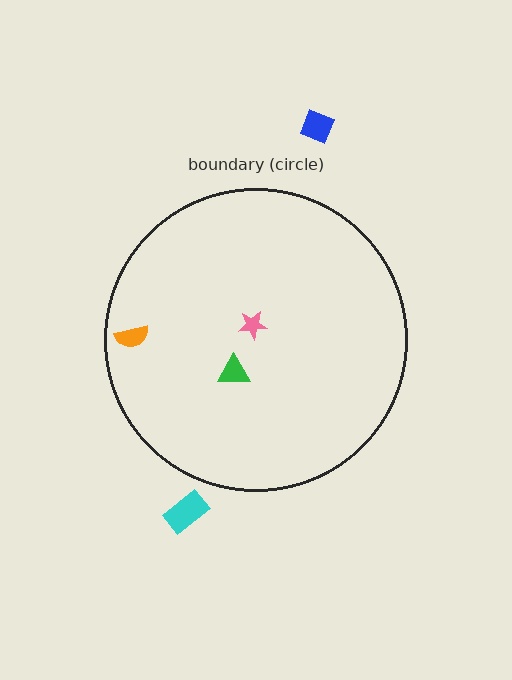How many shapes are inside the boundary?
3 inside, 2 outside.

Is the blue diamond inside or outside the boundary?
Outside.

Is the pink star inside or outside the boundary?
Inside.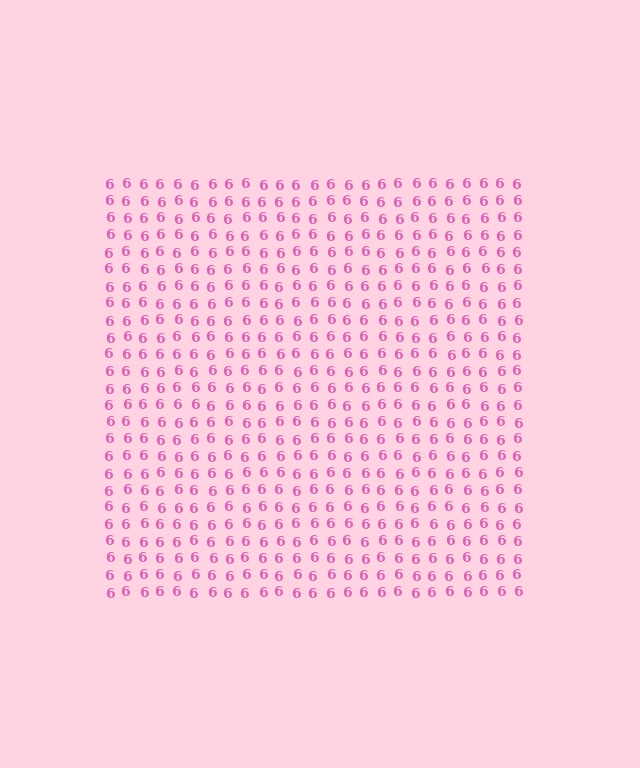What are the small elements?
The small elements are digit 6's.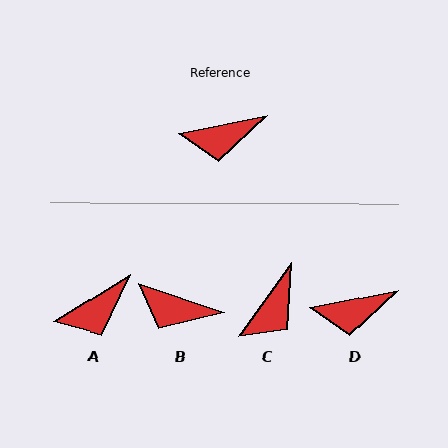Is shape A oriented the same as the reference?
No, it is off by about 21 degrees.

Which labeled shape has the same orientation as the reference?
D.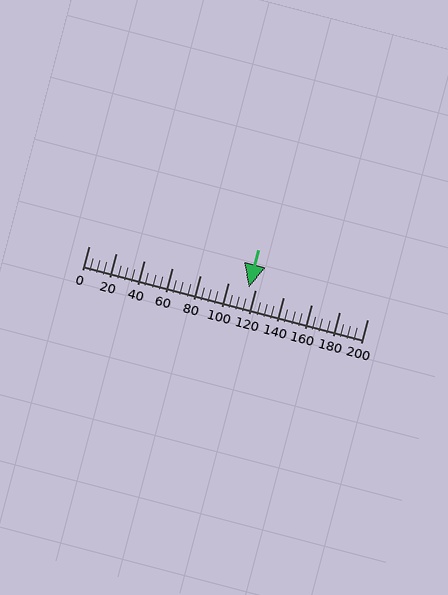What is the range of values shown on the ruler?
The ruler shows values from 0 to 200.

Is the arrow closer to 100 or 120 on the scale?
The arrow is closer to 120.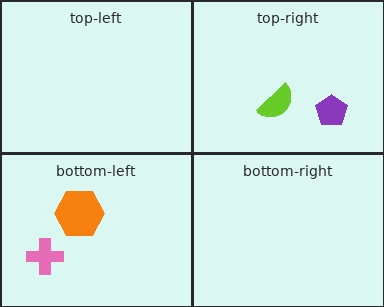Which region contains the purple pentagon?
The top-right region.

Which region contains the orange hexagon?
The bottom-left region.